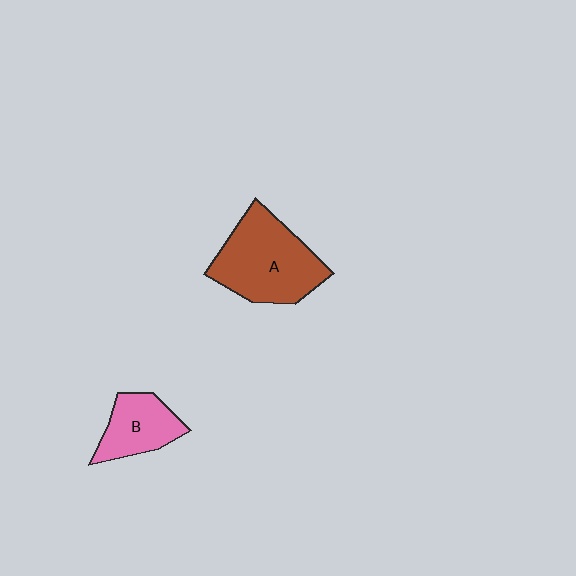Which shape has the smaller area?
Shape B (pink).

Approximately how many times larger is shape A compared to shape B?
Approximately 1.8 times.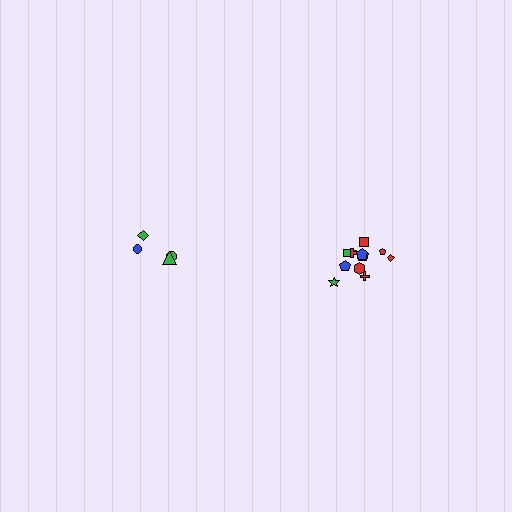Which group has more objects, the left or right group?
The right group.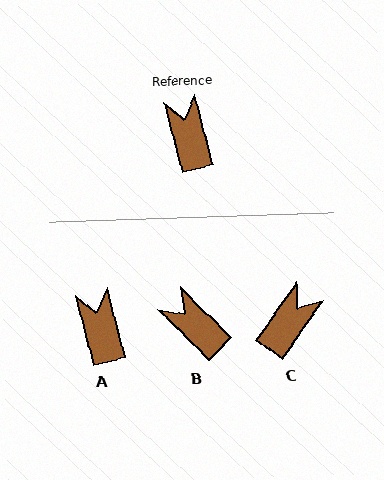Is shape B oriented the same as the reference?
No, it is off by about 31 degrees.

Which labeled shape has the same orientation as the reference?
A.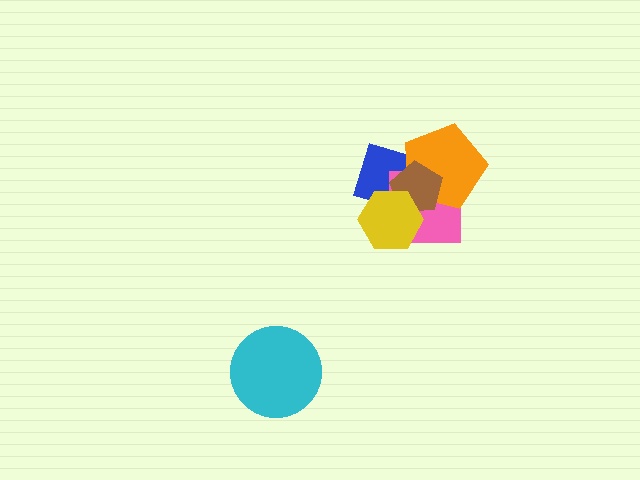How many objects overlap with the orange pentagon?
3 objects overlap with the orange pentagon.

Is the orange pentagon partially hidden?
Yes, it is partially covered by another shape.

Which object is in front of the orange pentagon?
The brown pentagon is in front of the orange pentagon.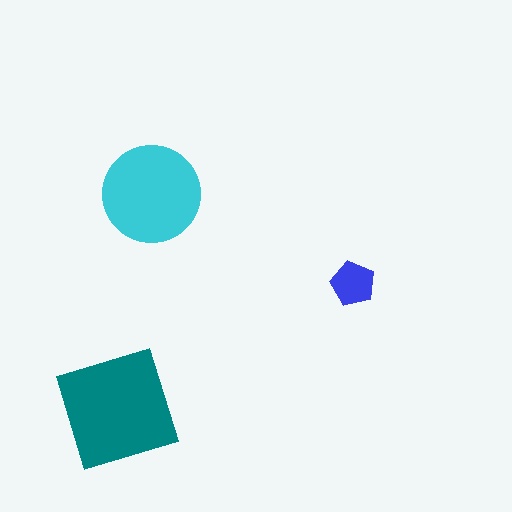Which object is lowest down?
The teal square is bottommost.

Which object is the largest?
The teal square.